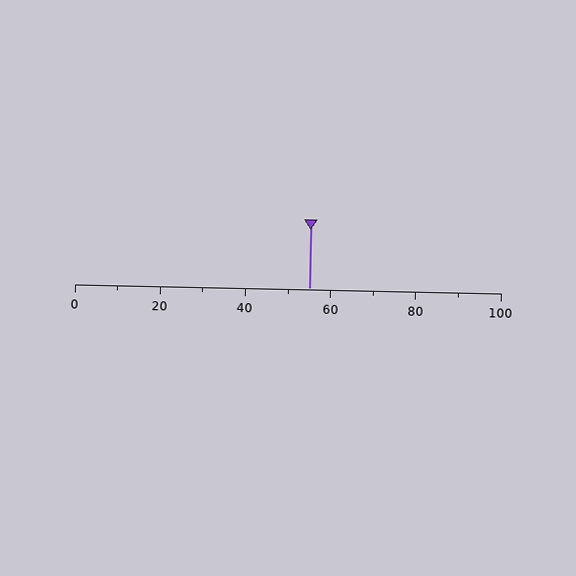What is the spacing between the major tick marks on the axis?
The major ticks are spaced 20 apart.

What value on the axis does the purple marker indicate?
The marker indicates approximately 55.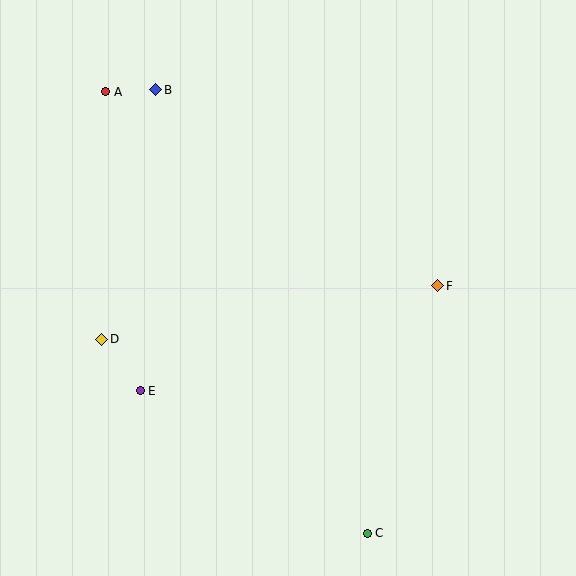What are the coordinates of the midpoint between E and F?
The midpoint between E and F is at (289, 338).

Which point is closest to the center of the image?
Point F at (438, 286) is closest to the center.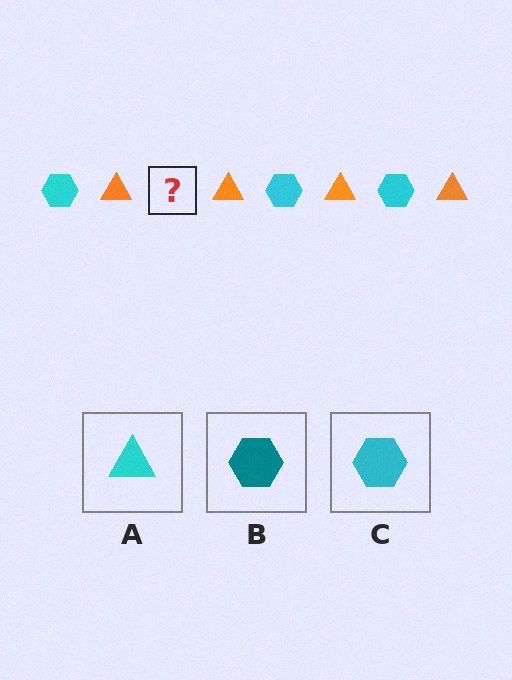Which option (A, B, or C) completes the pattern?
C.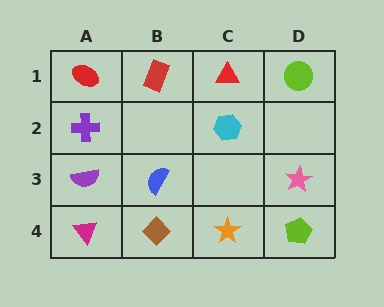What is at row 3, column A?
A purple semicircle.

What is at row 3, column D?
A pink star.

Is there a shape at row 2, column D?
No, that cell is empty.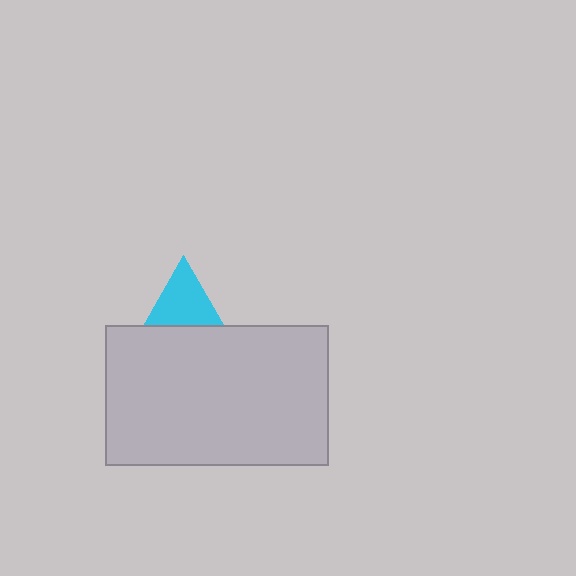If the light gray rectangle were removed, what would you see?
You would see the complete cyan triangle.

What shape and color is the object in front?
The object in front is a light gray rectangle.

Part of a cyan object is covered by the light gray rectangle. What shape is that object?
It is a triangle.